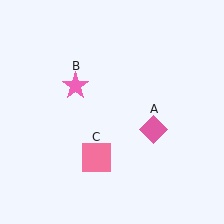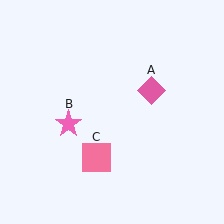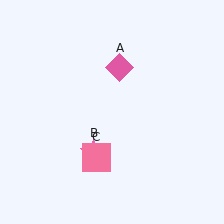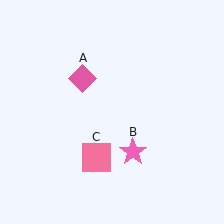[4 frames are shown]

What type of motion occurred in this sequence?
The pink diamond (object A), pink star (object B) rotated counterclockwise around the center of the scene.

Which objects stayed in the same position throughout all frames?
Pink square (object C) remained stationary.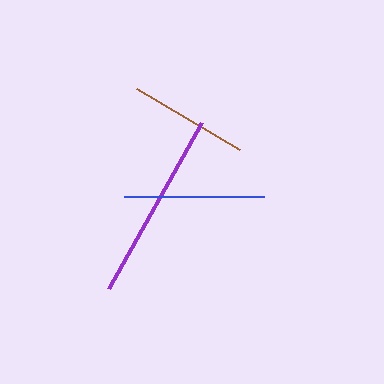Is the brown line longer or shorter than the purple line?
The purple line is longer than the brown line.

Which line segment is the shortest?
The brown line is the shortest at approximately 120 pixels.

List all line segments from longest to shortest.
From longest to shortest: purple, blue, brown.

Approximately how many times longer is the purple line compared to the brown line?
The purple line is approximately 1.6 times the length of the brown line.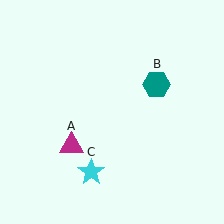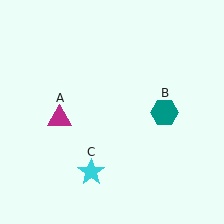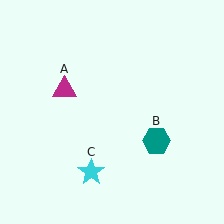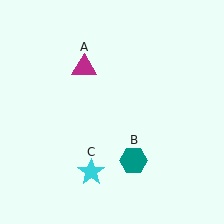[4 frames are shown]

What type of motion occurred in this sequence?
The magenta triangle (object A), teal hexagon (object B) rotated clockwise around the center of the scene.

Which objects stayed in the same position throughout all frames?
Cyan star (object C) remained stationary.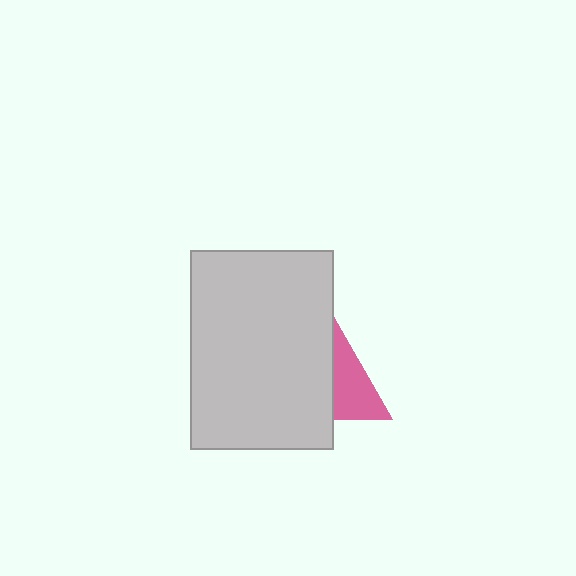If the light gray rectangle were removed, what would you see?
You would see the complete pink triangle.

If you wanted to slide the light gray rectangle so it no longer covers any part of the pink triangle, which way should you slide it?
Slide it left — that is the most direct way to separate the two shapes.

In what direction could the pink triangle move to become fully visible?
The pink triangle could move right. That would shift it out from behind the light gray rectangle entirely.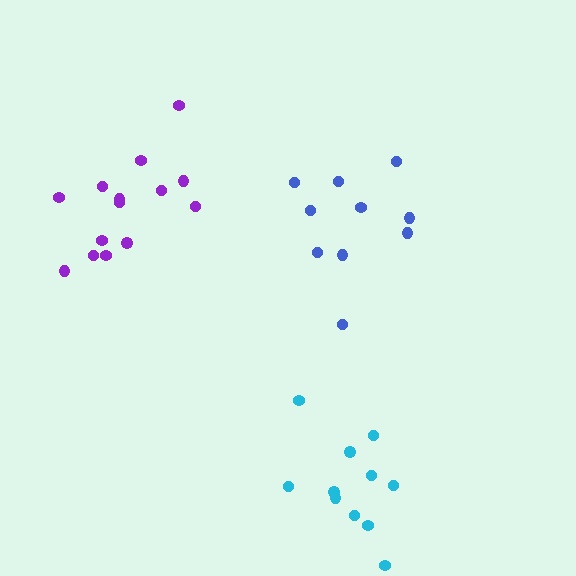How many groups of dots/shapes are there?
There are 3 groups.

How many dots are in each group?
Group 1: 14 dots, Group 2: 10 dots, Group 3: 11 dots (35 total).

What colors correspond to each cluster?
The clusters are colored: purple, blue, cyan.